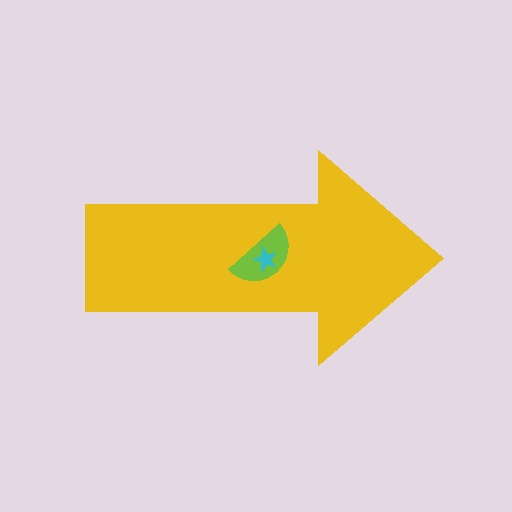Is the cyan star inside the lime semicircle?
Yes.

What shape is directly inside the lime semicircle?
The cyan star.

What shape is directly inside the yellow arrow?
The lime semicircle.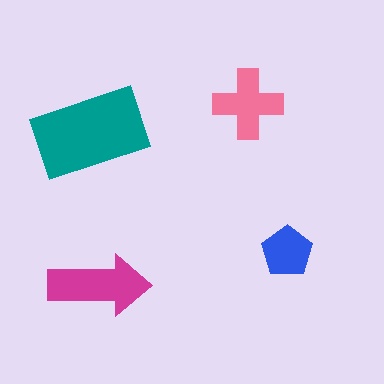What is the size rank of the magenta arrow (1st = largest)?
2nd.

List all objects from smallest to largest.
The blue pentagon, the pink cross, the magenta arrow, the teal rectangle.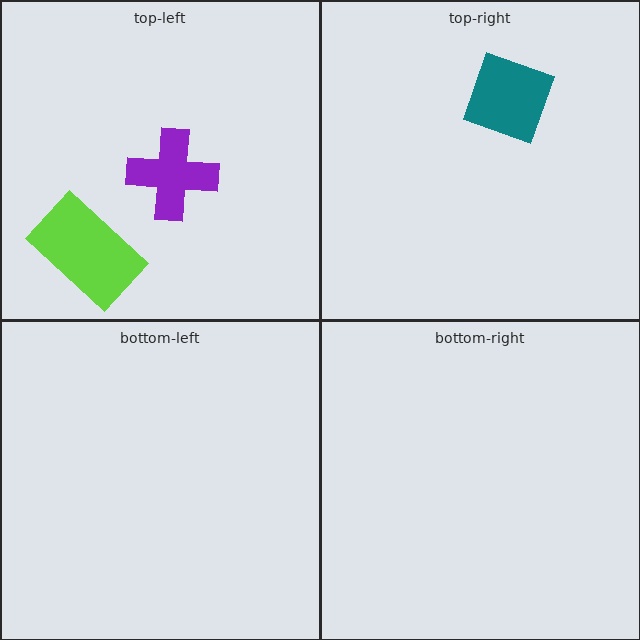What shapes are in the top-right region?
The teal diamond.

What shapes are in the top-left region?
The lime rectangle, the purple cross.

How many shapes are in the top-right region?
1.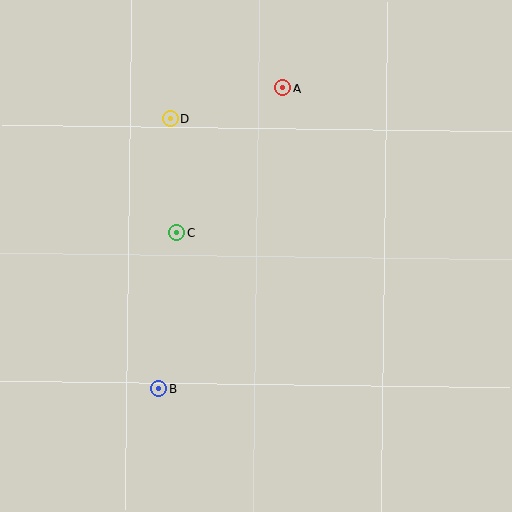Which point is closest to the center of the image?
Point C at (177, 233) is closest to the center.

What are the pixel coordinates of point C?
Point C is at (177, 233).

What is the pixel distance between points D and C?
The distance between D and C is 114 pixels.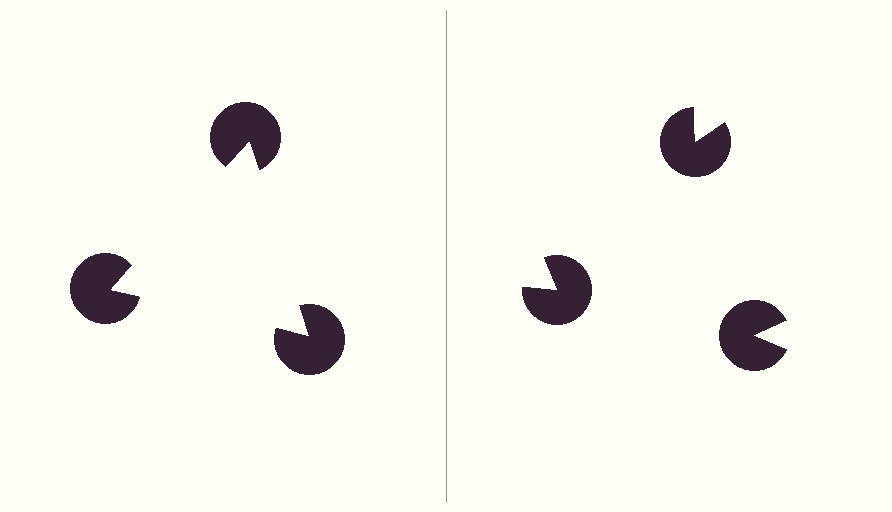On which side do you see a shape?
An illusory triangle appears on the left side. On the right side the wedge cuts are rotated, so no coherent shape forms.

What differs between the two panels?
The pac-man discs are positioned identically on both sides; only the wedge orientations differ. On the left they align to a triangle; on the right they are misaligned.